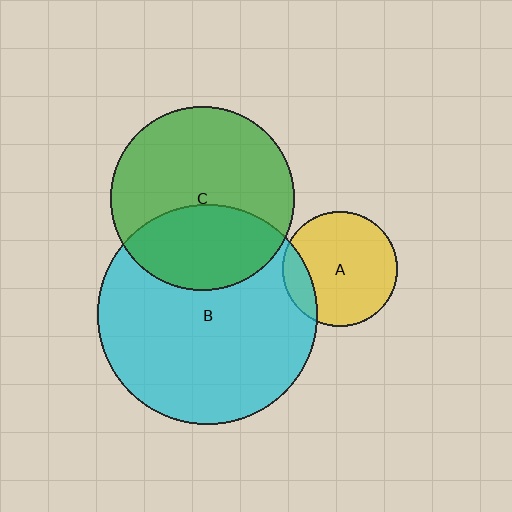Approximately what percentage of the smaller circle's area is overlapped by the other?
Approximately 15%.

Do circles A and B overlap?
Yes.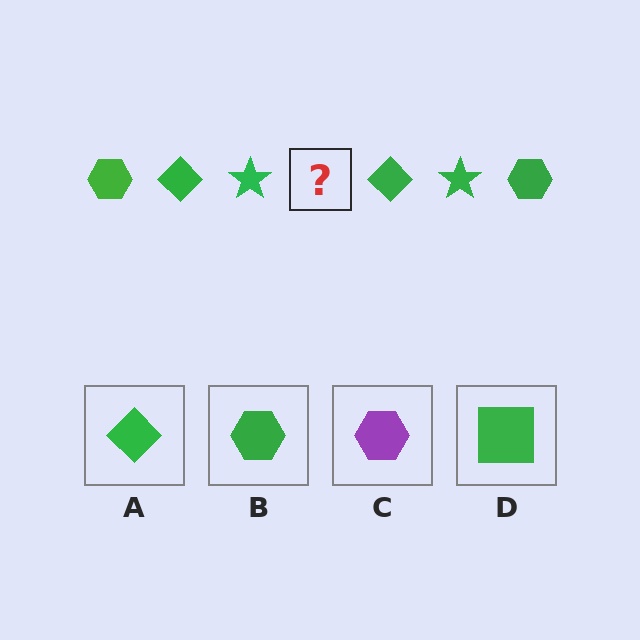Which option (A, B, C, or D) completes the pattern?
B.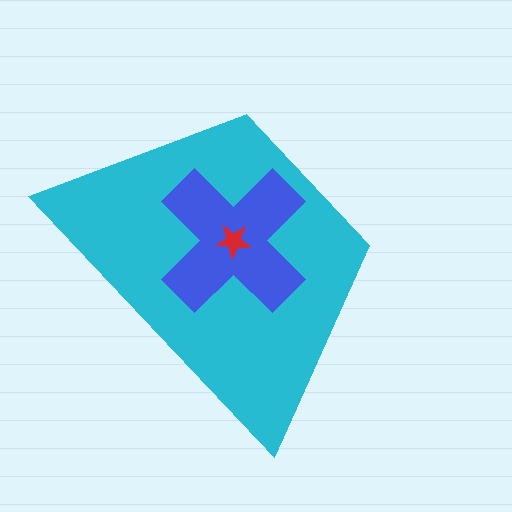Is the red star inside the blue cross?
Yes.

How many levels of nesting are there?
3.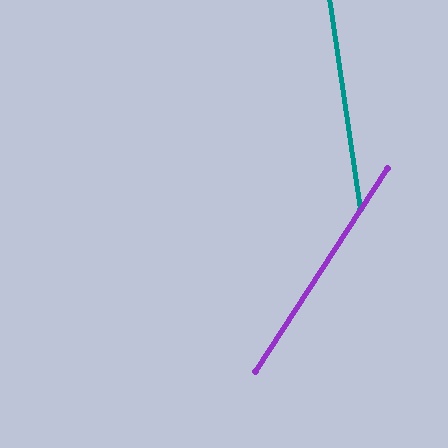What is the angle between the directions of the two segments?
Approximately 41 degrees.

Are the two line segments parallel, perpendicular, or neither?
Neither parallel nor perpendicular — they differ by about 41°.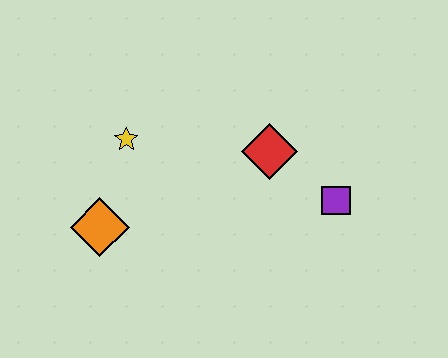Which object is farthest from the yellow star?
The purple square is farthest from the yellow star.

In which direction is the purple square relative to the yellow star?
The purple square is to the right of the yellow star.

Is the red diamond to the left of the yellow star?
No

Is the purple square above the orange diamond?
Yes